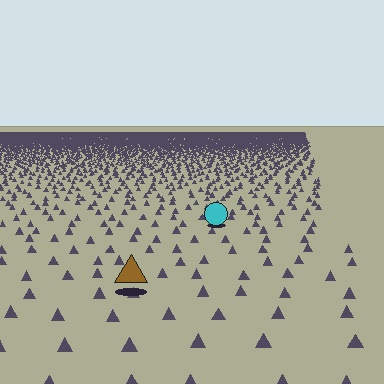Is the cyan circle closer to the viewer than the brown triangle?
No. The brown triangle is closer — you can tell from the texture gradient: the ground texture is coarser near it.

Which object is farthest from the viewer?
The cyan circle is farthest from the viewer. It appears smaller and the ground texture around it is denser.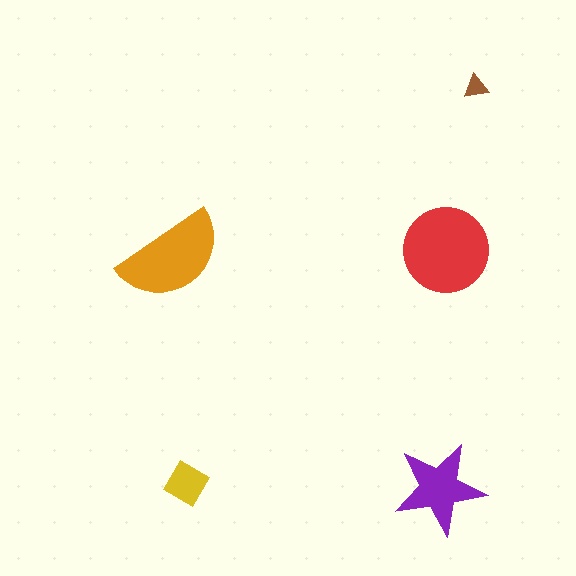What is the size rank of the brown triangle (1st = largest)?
5th.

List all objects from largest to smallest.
The red circle, the orange semicircle, the purple star, the yellow diamond, the brown triangle.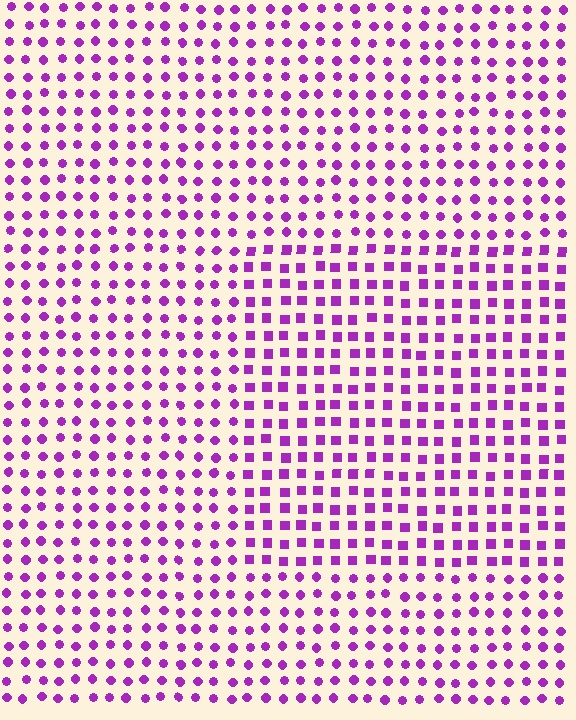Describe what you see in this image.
The image is filled with small purple elements arranged in a uniform grid. A rectangle-shaped region contains squares, while the surrounding area contains circles. The boundary is defined purely by the change in element shape.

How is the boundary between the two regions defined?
The boundary is defined by a change in element shape: squares inside vs. circles outside. All elements share the same color and spacing.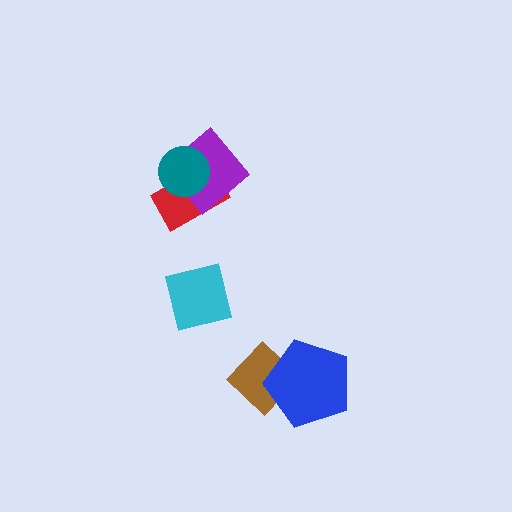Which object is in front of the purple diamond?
The teal circle is in front of the purple diamond.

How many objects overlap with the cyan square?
0 objects overlap with the cyan square.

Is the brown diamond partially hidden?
Yes, it is partially covered by another shape.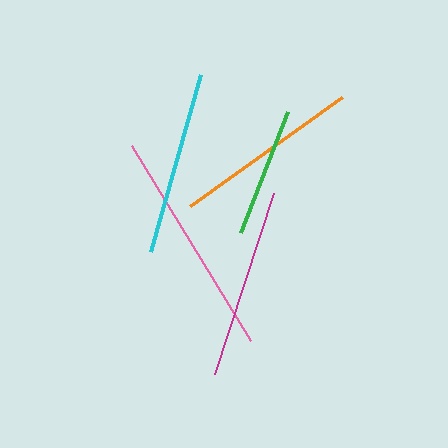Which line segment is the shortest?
The green line is the shortest at approximately 130 pixels.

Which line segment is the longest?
The pink line is the longest at approximately 228 pixels.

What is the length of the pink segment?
The pink segment is approximately 228 pixels long.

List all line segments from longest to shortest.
From longest to shortest: pink, magenta, orange, cyan, green.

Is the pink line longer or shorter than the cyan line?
The pink line is longer than the cyan line.